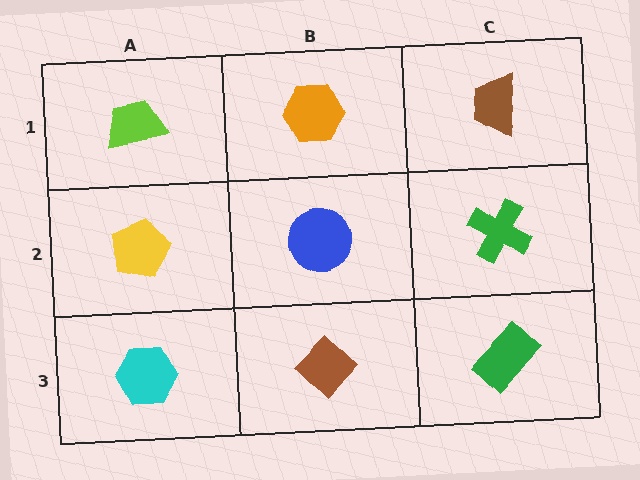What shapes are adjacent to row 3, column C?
A green cross (row 2, column C), a brown diamond (row 3, column B).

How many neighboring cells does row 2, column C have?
3.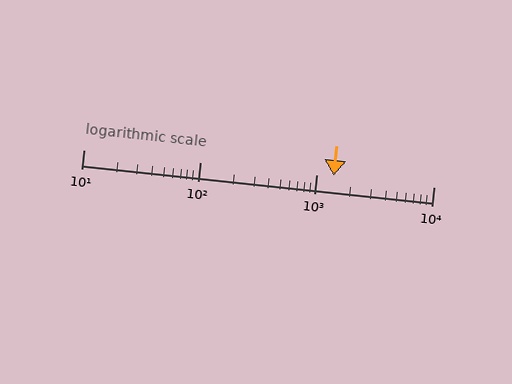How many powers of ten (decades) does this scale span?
The scale spans 3 decades, from 10 to 10000.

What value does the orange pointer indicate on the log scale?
The pointer indicates approximately 1400.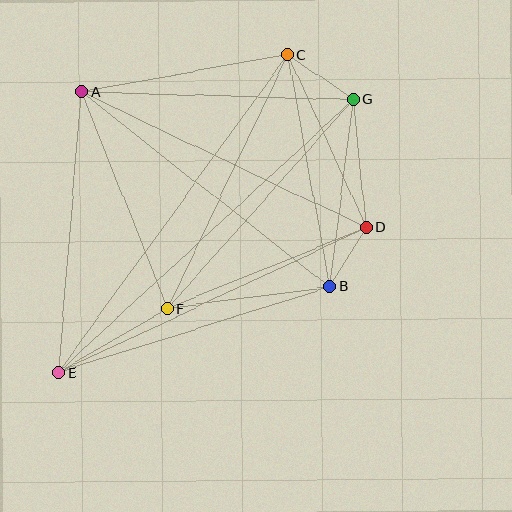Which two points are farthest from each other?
Points E and G are farthest from each other.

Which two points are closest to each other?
Points B and D are closest to each other.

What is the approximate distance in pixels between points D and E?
The distance between D and E is approximately 340 pixels.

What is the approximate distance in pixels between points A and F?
The distance between A and F is approximately 233 pixels.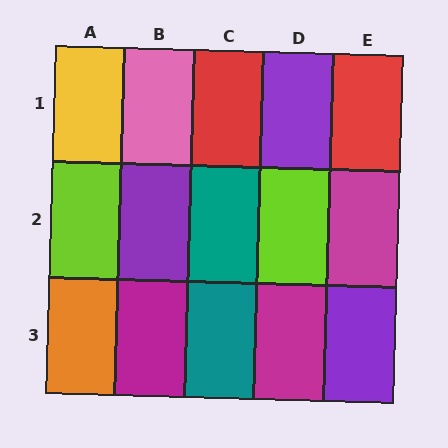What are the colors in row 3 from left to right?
Orange, magenta, teal, magenta, purple.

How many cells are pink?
1 cell is pink.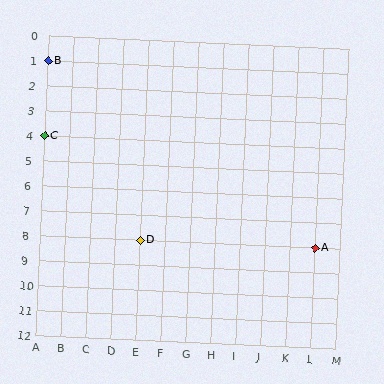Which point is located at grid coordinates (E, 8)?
Point D is at (E, 8).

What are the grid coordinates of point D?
Point D is at grid coordinates (E, 8).